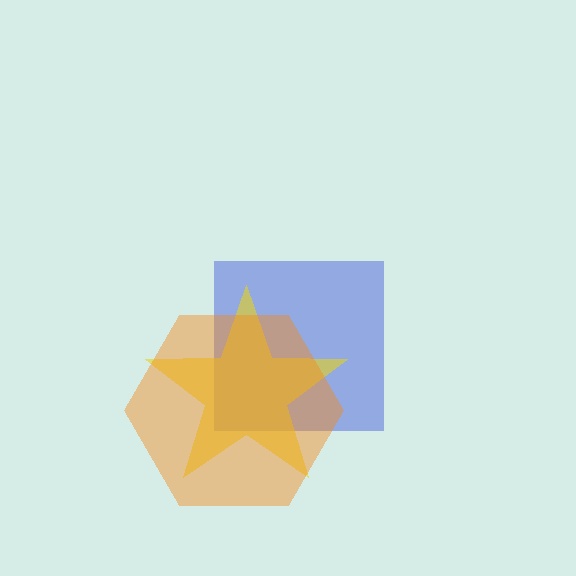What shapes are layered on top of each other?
The layered shapes are: a blue square, a yellow star, an orange hexagon.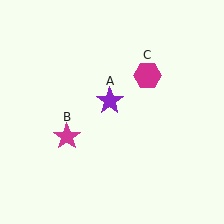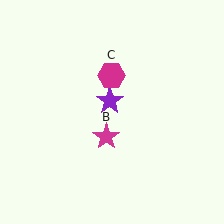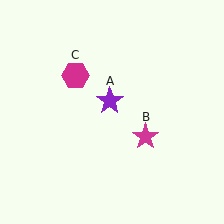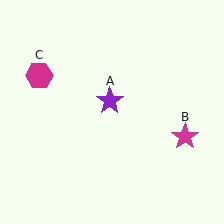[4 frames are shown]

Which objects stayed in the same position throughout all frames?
Purple star (object A) remained stationary.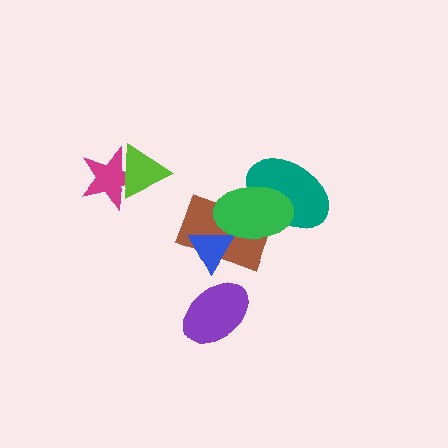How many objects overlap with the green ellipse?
3 objects overlap with the green ellipse.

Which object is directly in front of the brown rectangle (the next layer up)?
The blue triangle is directly in front of the brown rectangle.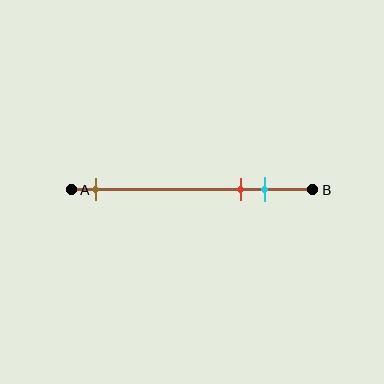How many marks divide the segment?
There are 3 marks dividing the segment.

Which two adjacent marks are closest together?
The red and cyan marks are the closest adjacent pair.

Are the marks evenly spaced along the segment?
No, the marks are not evenly spaced.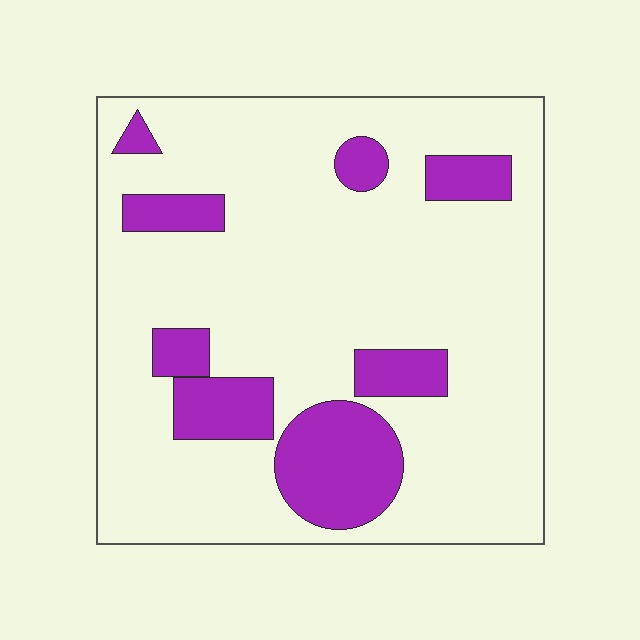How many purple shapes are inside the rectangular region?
8.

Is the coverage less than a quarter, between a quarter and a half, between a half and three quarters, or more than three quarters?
Less than a quarter.